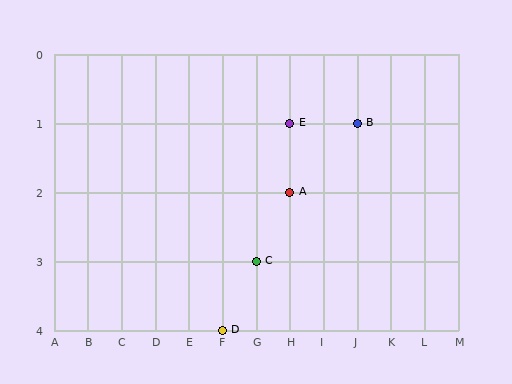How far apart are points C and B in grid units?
Points C and B are 3 columns and 2 rows apart (about 3.6 grid units diagonally).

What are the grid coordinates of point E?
Point E is at grid coordinates (H, 1).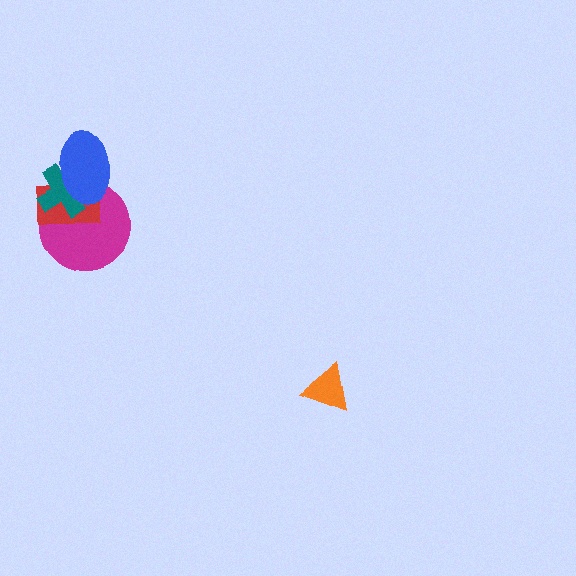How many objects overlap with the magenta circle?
3 objects overlap with the magenta circle.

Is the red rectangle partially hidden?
Yes, it is partially covered by another shape.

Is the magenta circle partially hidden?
Yes, it is partially covered by another shape.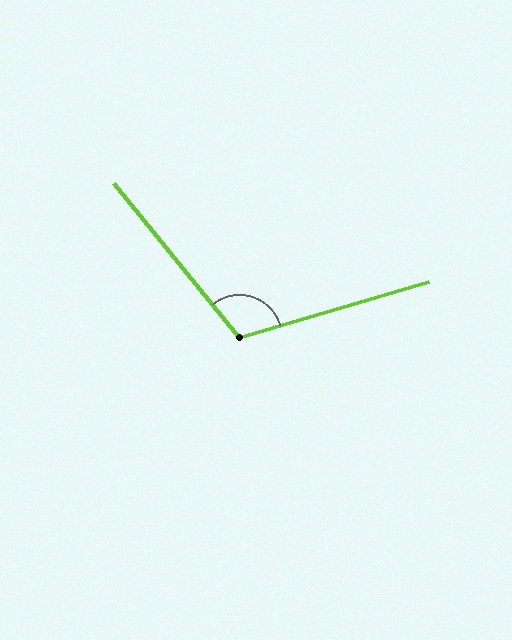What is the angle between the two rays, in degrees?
Approximately 113 degrees.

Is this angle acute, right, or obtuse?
It is obtuse.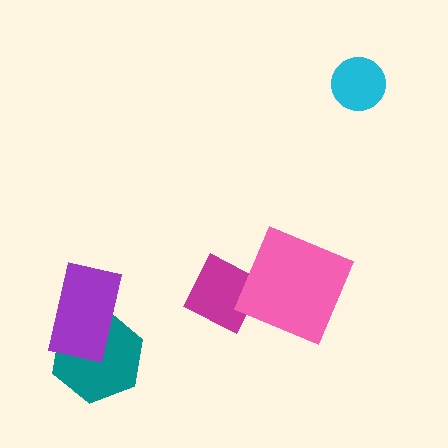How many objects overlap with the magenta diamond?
1 object overlaps with the magenta diamond.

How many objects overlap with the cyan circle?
0 objects overlap with the cyan circle.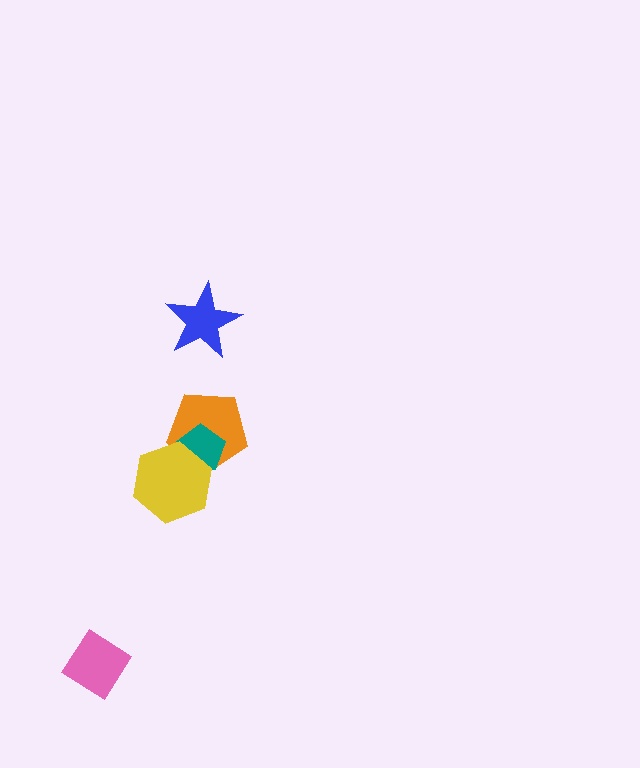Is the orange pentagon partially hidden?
Yes, it is partially covered by another shape.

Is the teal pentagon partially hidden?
Yes, it is partially covered by another shape.